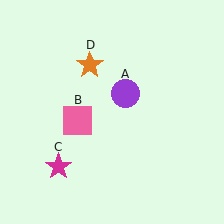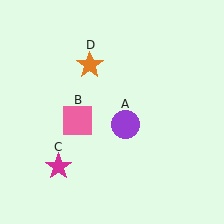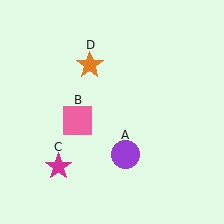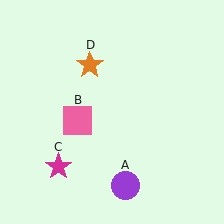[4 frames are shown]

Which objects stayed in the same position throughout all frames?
Pink square (object B) and magenta star (object C) and orange star (object D) remained stationary.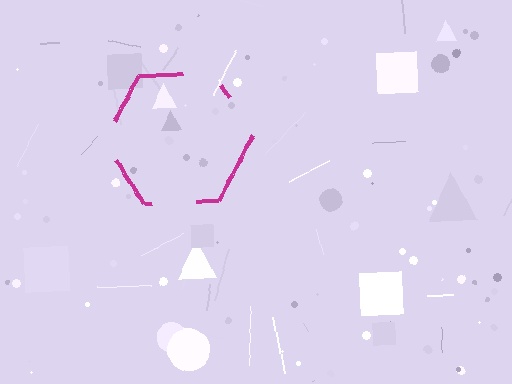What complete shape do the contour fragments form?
The contour fragments form a hexagon.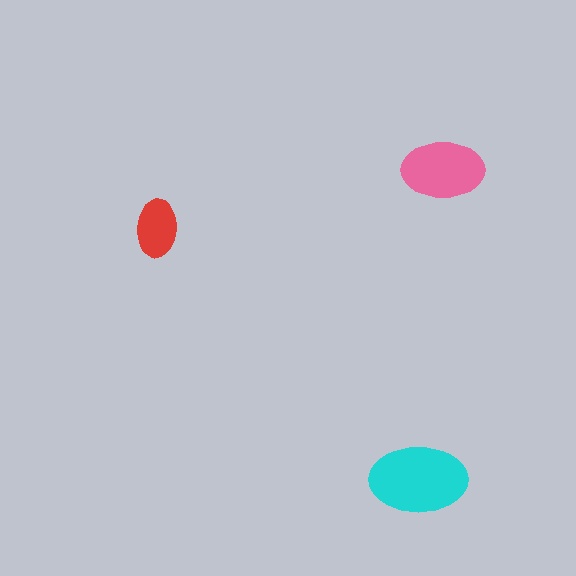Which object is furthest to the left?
The red ellipse is leftmost.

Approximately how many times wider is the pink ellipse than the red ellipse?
About 1.5 times wider.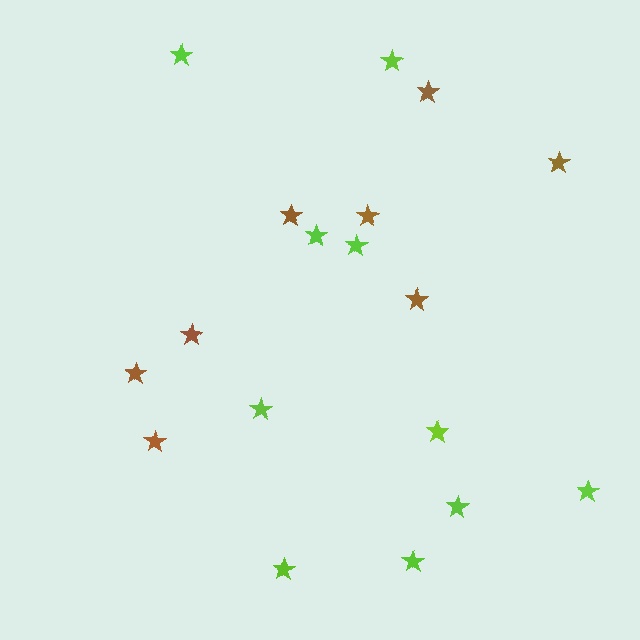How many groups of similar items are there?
There are 2 groups: one group of brown stars (8) and one group of lime stars (10).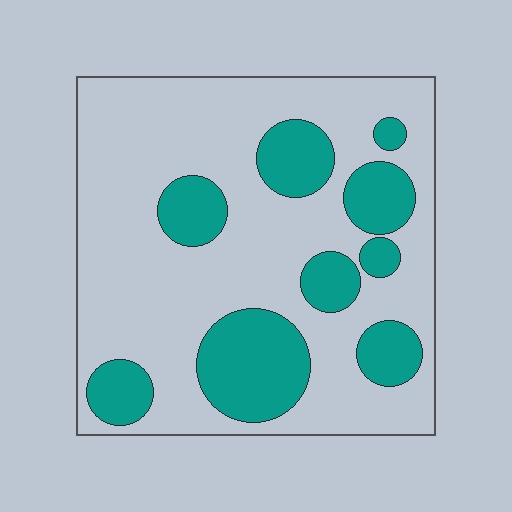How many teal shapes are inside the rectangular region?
9.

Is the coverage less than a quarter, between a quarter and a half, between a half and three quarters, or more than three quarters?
Between a quarter and a half.